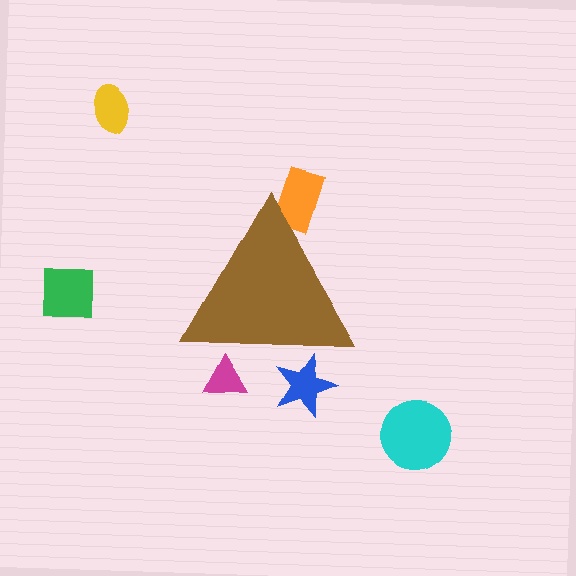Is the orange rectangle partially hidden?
Yes, the orange rectangle is partially hidden behind the brown triangle.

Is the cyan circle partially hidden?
No, the cyan circle is fully visible.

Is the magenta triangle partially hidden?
Yes, the magenta triangle is partially hidden behind the brown triangle.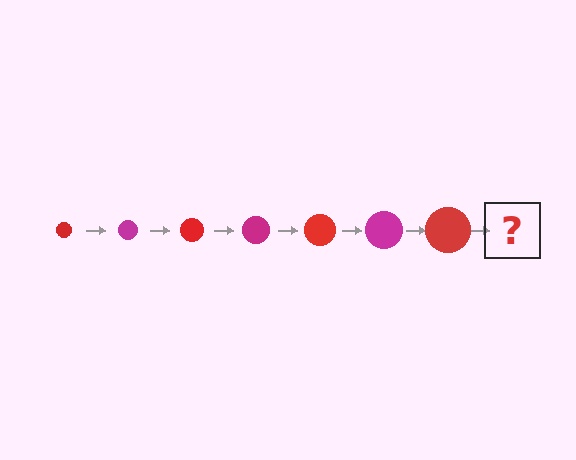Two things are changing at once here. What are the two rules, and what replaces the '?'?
The two rules are that the circle grows larger each step and the color cycles through red and magenta. The '?' should be a magenta circle, larger than the previous one.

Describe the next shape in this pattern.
It should be a magenta circle, larger than the previous one.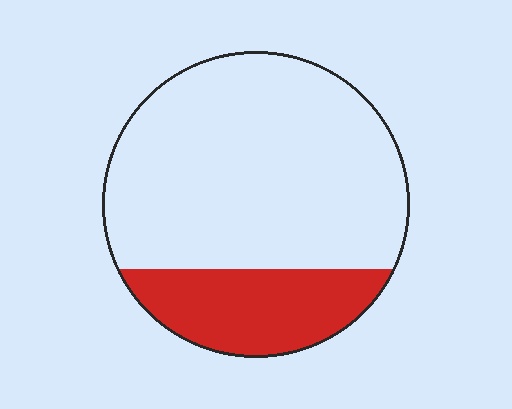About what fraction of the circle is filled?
About one quarter (1/4).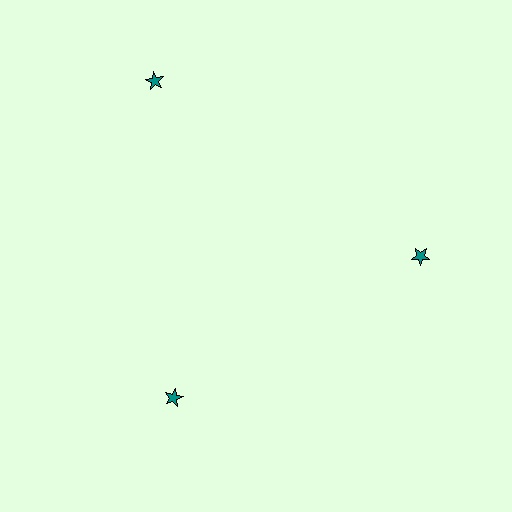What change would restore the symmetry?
The symmetry would be restored by moving it inward, back onto the ring so that all 3 stars sit at equal angles and equal distance from the center.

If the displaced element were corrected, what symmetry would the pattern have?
It would have 3-fold rotational symmetry — the pattern would map onto itself every 120 degrees.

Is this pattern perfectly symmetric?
No. The 3 teal stars are arranged in a ring, but one element near the 11 o'clock position is pushed outward from the center, breaking the 3-fold rotational symmetry.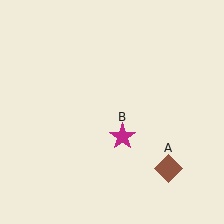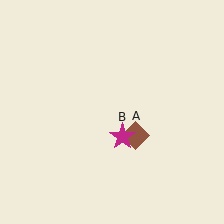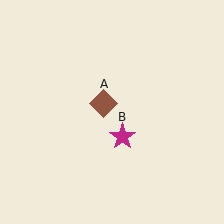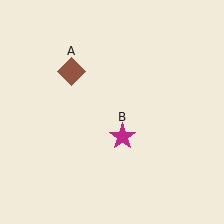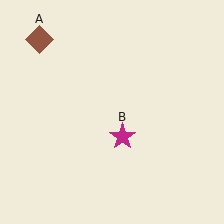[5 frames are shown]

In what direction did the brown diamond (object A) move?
The brown diamond (object A) moved up and to the left.